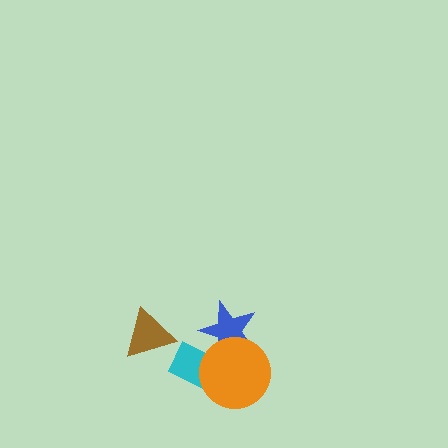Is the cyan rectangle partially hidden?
Yes, it is partially covered by another shape.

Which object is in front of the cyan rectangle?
The orange circle is in front of the cyan rectangle.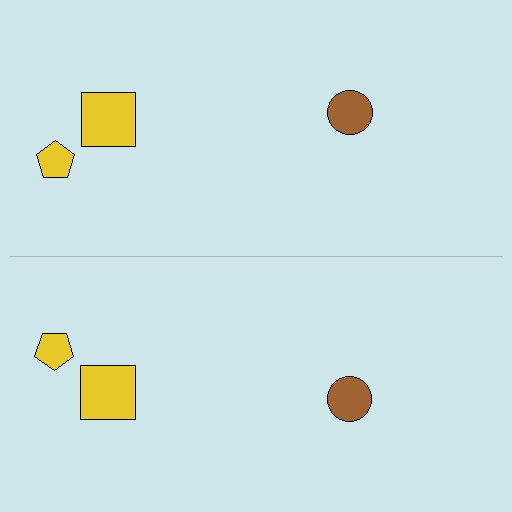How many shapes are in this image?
There are 6 shapes in this image.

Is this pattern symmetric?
Yes, this pattern has bilateral (reflection) symmetry.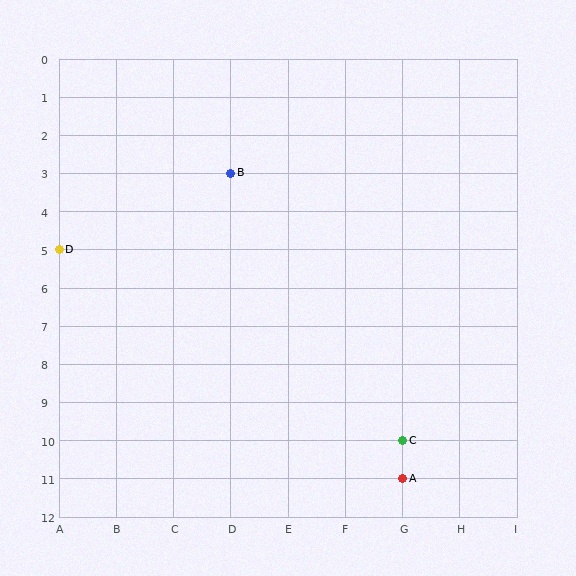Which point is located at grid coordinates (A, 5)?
Point D is at (A, 5).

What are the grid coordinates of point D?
Point D is at grid coordinates (A, 5).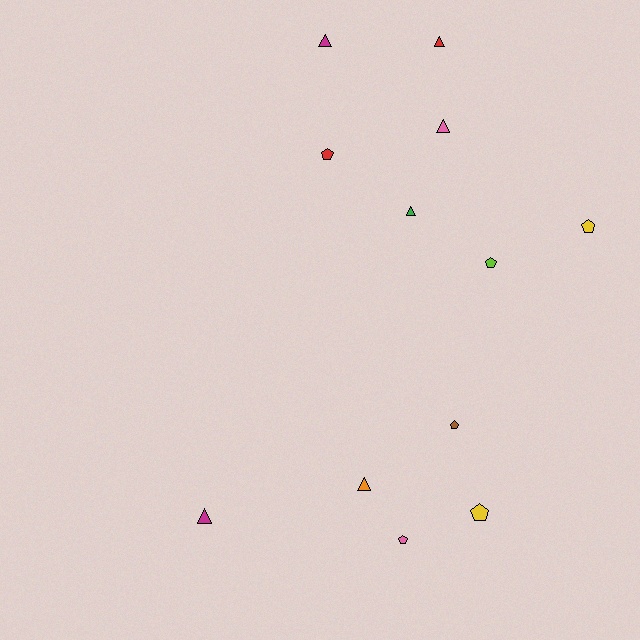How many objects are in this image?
There are 12 objects.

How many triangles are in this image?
There are 6 triangles.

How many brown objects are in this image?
There is 1 brown object.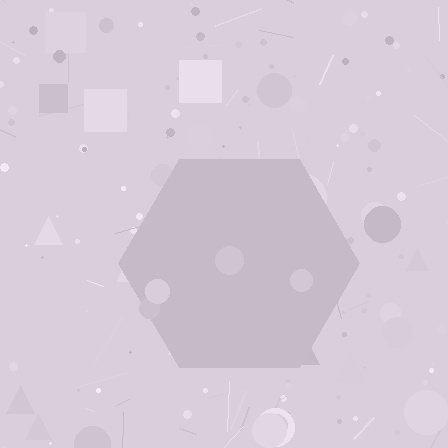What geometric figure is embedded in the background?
A hexagon is embedded in the background.